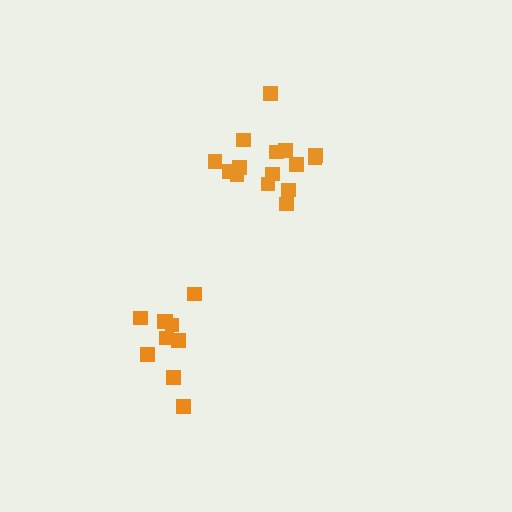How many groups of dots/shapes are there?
There are 2 groups.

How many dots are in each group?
Group 1: 16 dots, Group 2: 10 dots (26 total).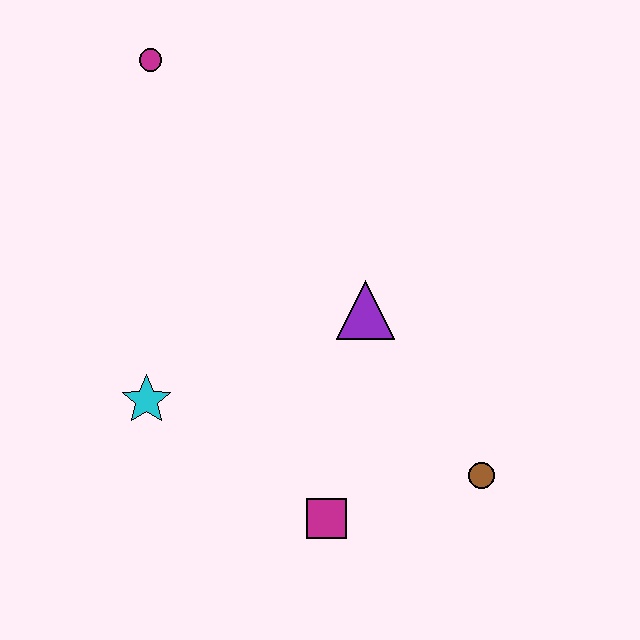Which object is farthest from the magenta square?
The magenta circle is farthest from the magenta square.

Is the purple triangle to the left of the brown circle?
Yes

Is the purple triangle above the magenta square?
Yes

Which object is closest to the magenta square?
The brown circle is closest to the magenta square.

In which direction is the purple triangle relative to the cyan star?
The purple triangle is to the right of the cyan star.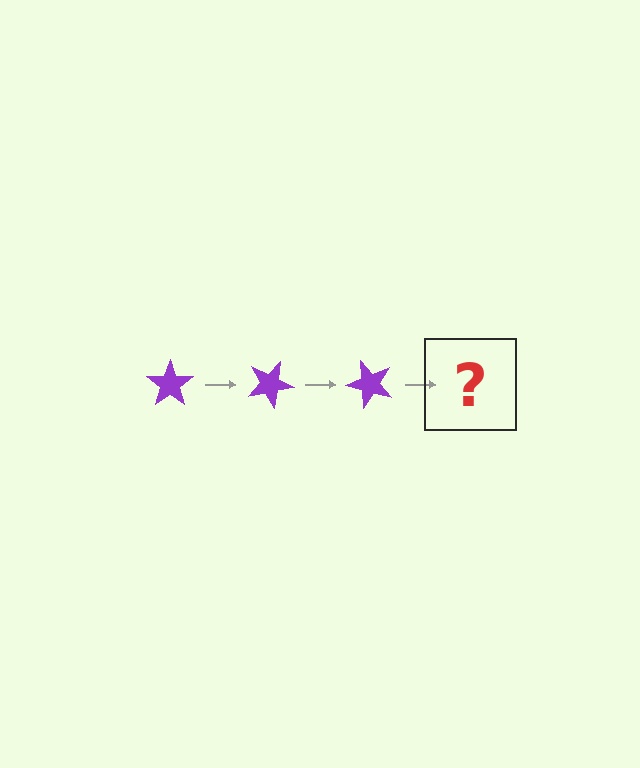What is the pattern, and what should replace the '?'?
The pattern is that the star rotates 25 degrees each step. The '?' should be a purple star rotated 75 degrees.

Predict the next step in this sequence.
The next step is a purple star rotated 75 degrees.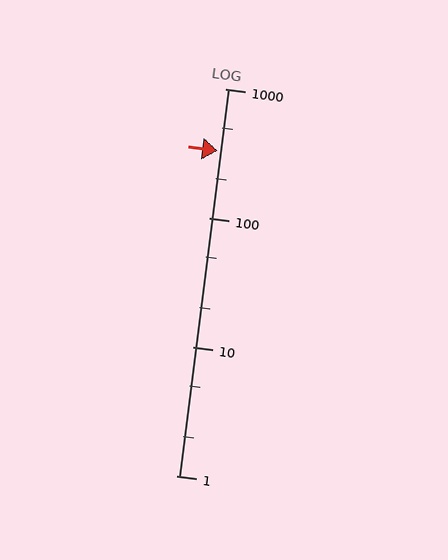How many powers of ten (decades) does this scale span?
The scale spans 3 decades, from 1 to 1000.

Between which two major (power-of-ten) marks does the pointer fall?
The pointer is between 100 and 1000.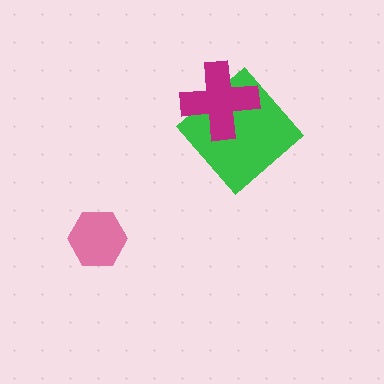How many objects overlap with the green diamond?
1 object overlaps with the green diamond.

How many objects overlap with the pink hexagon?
0 objects overlap with the pink hexagon.